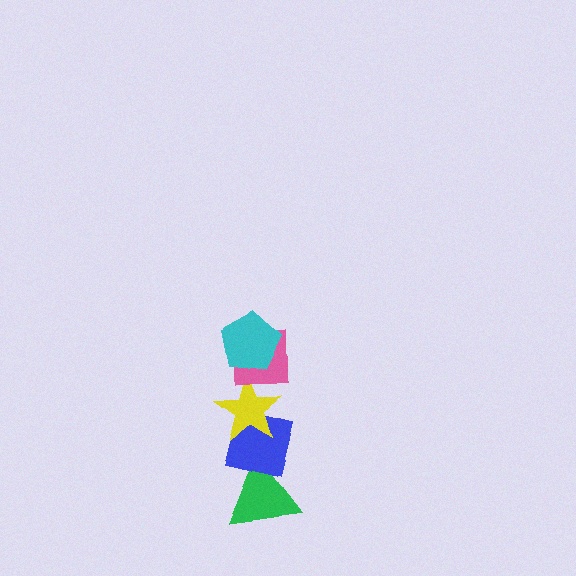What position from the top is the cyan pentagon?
The cyan pentagon is 1st from the top.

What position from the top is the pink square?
The pink square is 2nd from the top.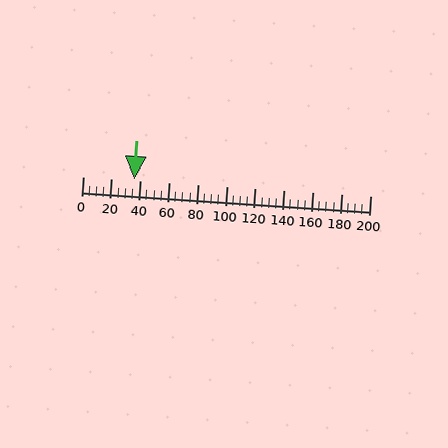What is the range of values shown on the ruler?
The ruler shows values from 0 to 200.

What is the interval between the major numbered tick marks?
The major tick marks are spaced 20 units apart.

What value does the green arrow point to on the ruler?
The green arrow points to approximately 36.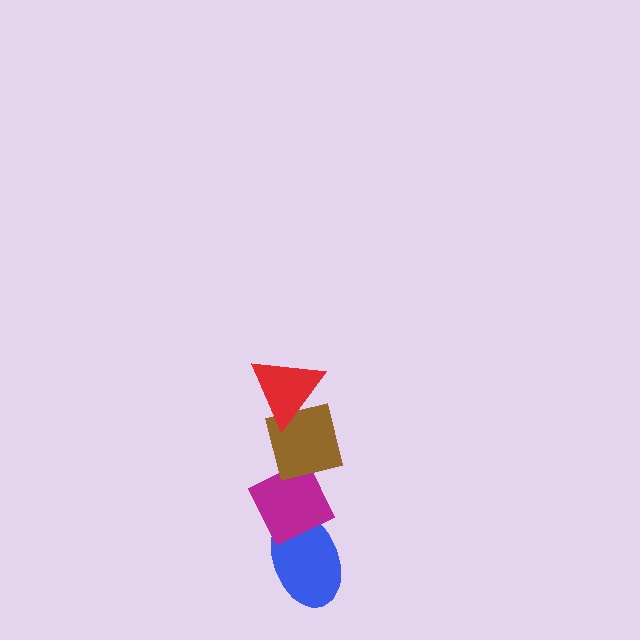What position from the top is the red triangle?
The red triangle is 1st from the top.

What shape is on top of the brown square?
The red triangle is on top of the brown square.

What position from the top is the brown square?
The brown square is 2nd from the top.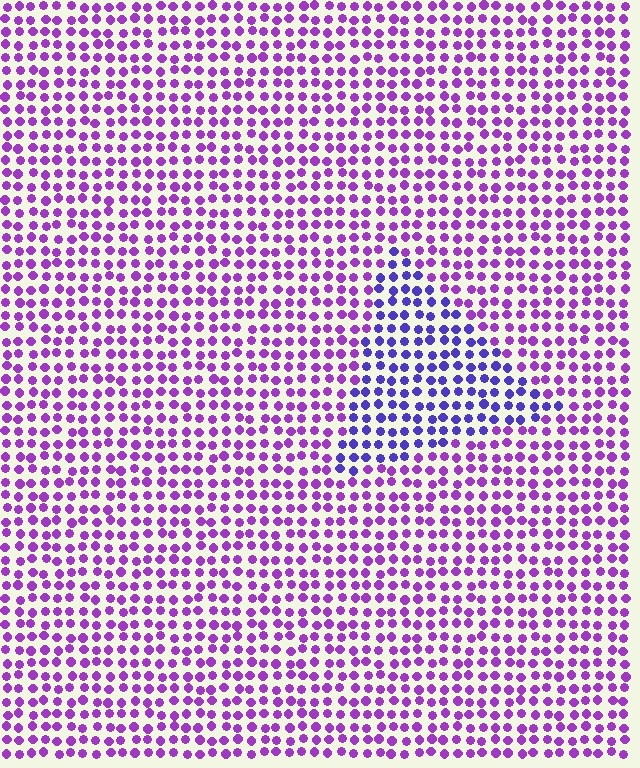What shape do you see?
I see a triangle.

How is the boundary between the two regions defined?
The boundary is defined purely by a slight shift in hue (about 35 degrees). Spacing, size, and orientation are identical on both sides.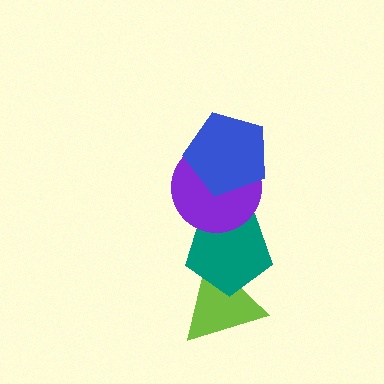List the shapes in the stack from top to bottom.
From top to bottom: the blue pentagon, the purple circle, the teal pentagon, the lime triangle.